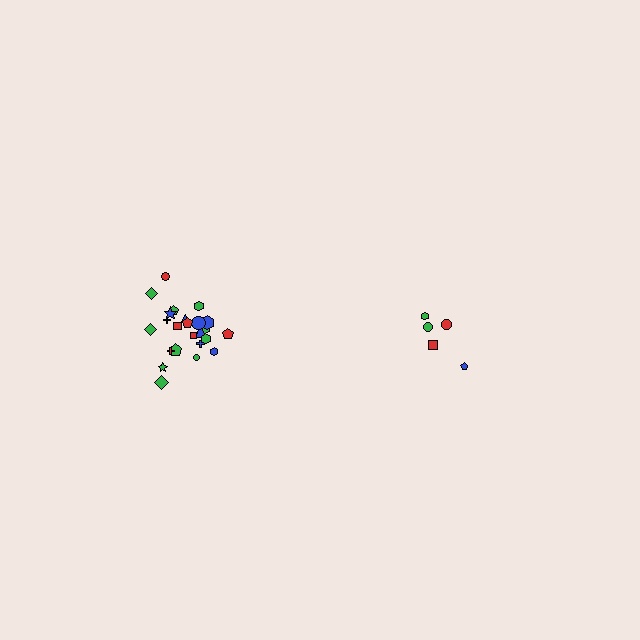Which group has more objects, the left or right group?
The left group.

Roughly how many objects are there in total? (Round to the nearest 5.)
Roughly 30 objects in total.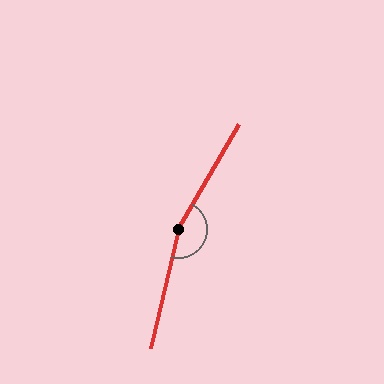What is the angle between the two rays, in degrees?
Approximately 163 degrees.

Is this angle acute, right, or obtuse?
It is obtuse.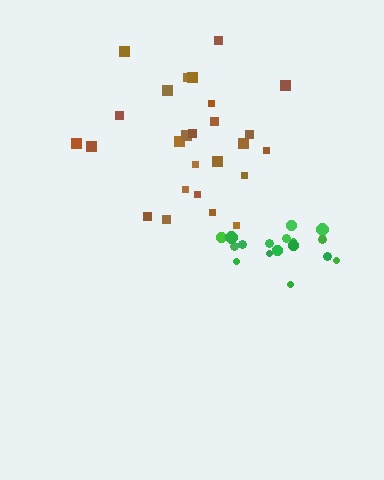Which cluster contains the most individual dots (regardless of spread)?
Brown (26).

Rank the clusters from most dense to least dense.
green, brown.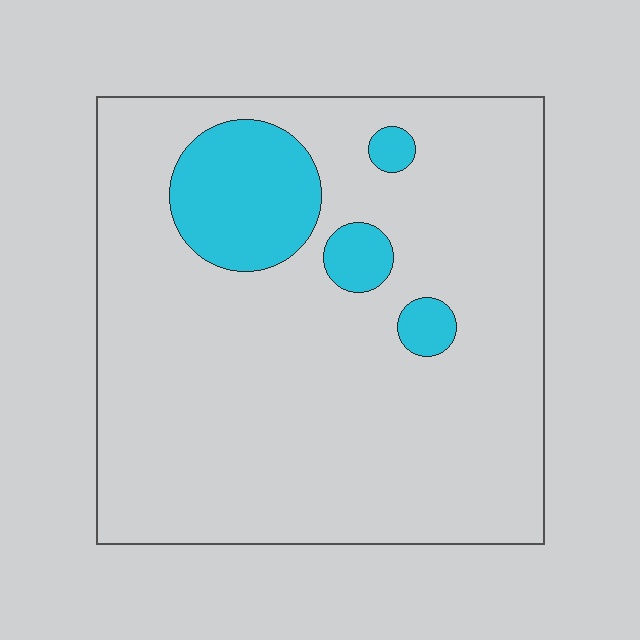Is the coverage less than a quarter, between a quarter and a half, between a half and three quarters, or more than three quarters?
Less than a quarter.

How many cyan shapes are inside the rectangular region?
4.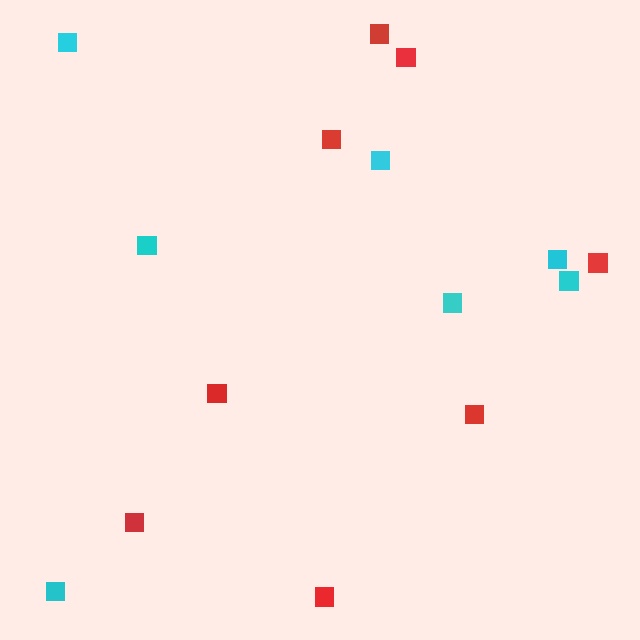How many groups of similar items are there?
There are 2 groups: one group of cyan squares (7) and one group of red squares (8).